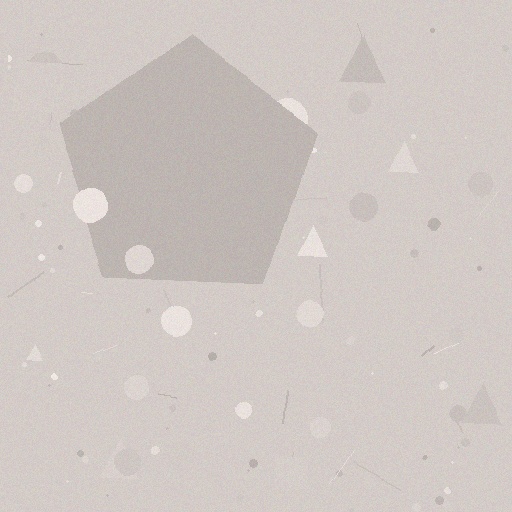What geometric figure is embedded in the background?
A pentagon is embedded in the background.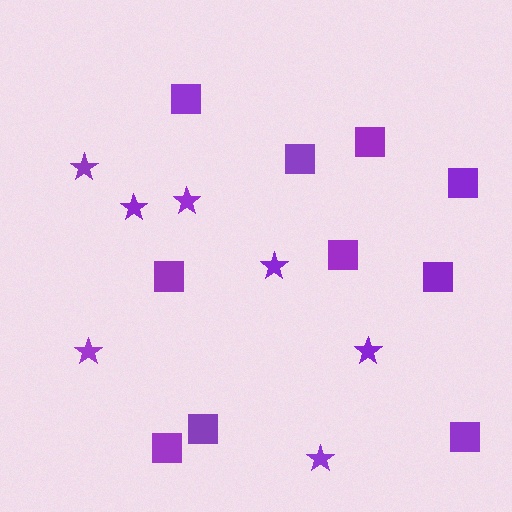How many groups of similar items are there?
There are 2 groups: one group of squares (10) and one group of stars (7).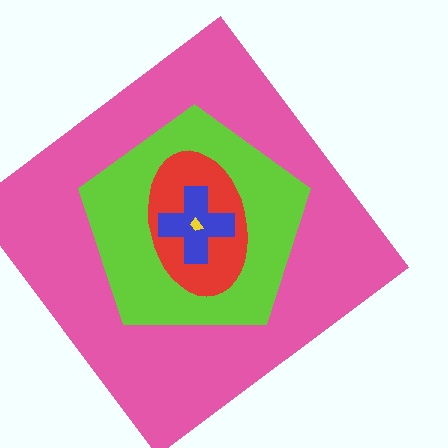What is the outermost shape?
The pink diamond.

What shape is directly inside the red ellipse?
The blue cross.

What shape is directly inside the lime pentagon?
The red ellipse.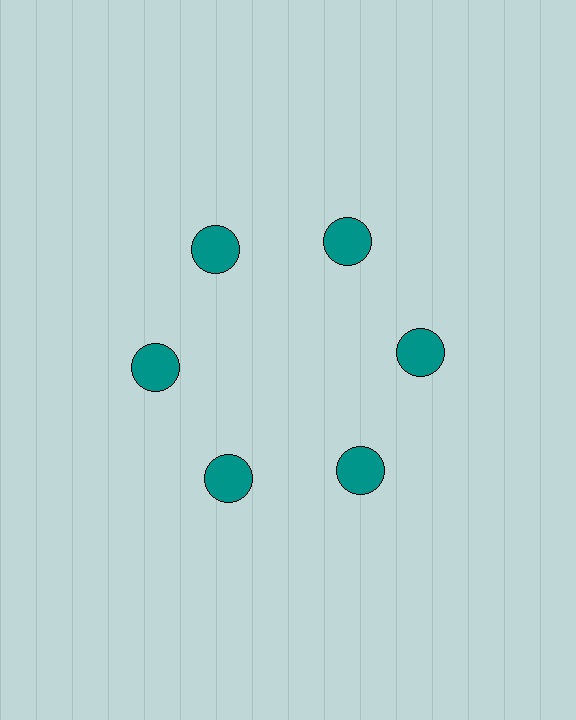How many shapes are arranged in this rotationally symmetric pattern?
There are 6 shapes, arranged in 6 groups of 1.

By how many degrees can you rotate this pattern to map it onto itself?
The pattern maps onto itself every 60 degrees of rotation.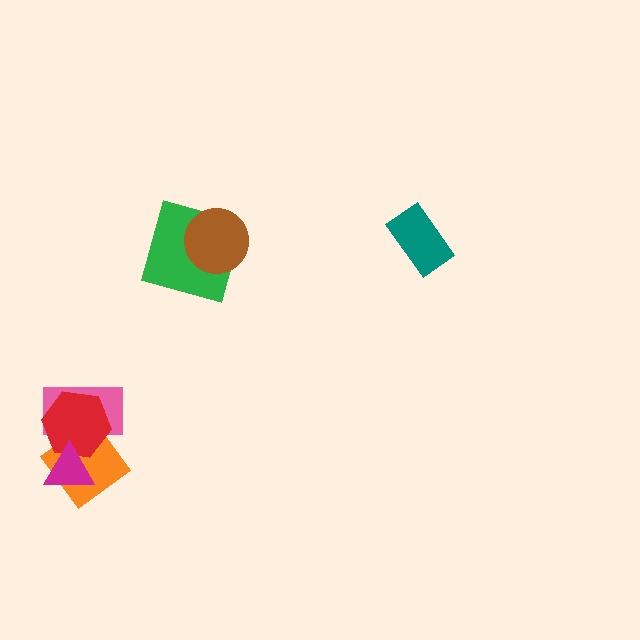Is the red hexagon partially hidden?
Yes, it is partially covered by another shape.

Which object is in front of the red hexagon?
The magenta triangle is in front of the red hexagon.